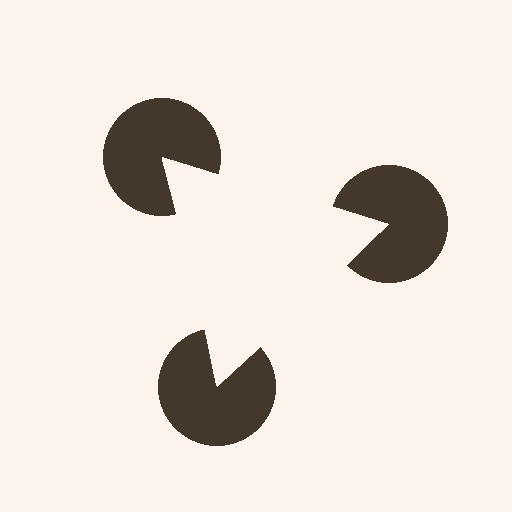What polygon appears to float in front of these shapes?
An illusory triangle — its edges are inferred from the aligned wedge cuts in the pac-man discs, not physically drawn.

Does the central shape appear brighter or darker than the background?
It typically appears slightly brighter than the background, even though no actual brightness change is drawn.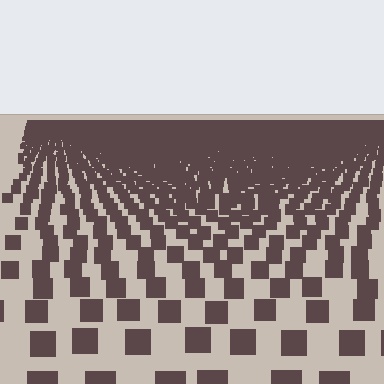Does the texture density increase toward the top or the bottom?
Density increases toward the top.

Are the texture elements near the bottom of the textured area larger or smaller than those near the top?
Larger. Near the bottom, elements are closer to the viewer and appear at a bigger on-screen size.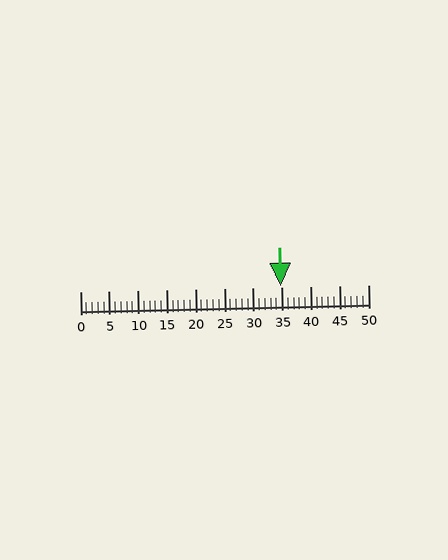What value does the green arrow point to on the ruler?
The green arrow points to approximately 35.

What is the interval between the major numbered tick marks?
The major tick marks are spaced 5 units apart.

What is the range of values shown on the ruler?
The ruler shows values from 0 to 50.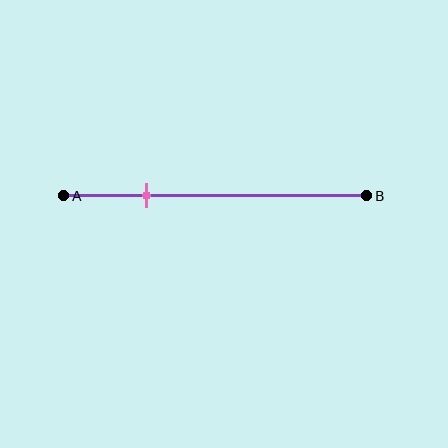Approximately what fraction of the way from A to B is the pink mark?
The pink mark is approximately 30% of the way from A to B.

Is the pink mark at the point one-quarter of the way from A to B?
Yes, the mark is approximately at the one-quarter point.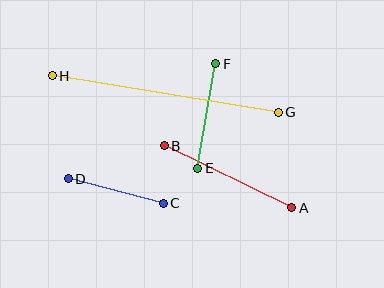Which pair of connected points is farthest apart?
Points G and H are farthest apart.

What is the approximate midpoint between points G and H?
The midpoint is at approximately (165, 94) pixels.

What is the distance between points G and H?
The distance is approximately 229 pixels.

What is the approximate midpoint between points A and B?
The midpoint is at approximately (228, 177) pixels.